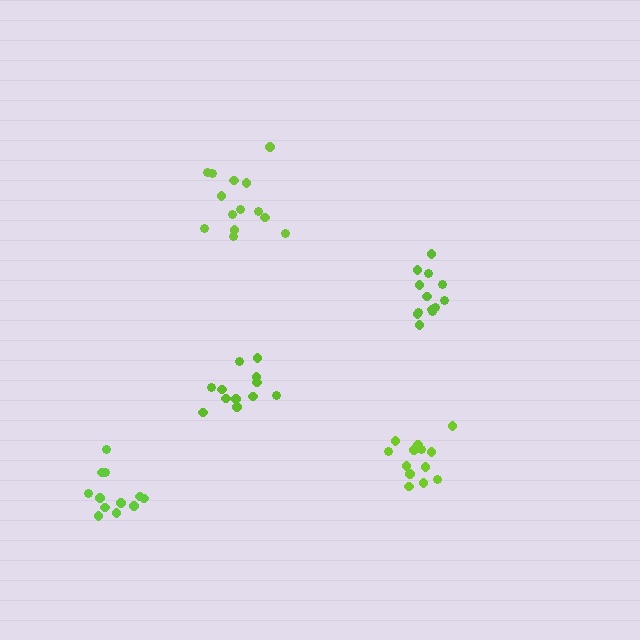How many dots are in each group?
Group 1: 14 dots, Group 2: 12 dots, Group 3: 13 dots, Group 4: 13 dots, Group 5: 12 dots (64 total).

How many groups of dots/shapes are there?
There are 5 groups.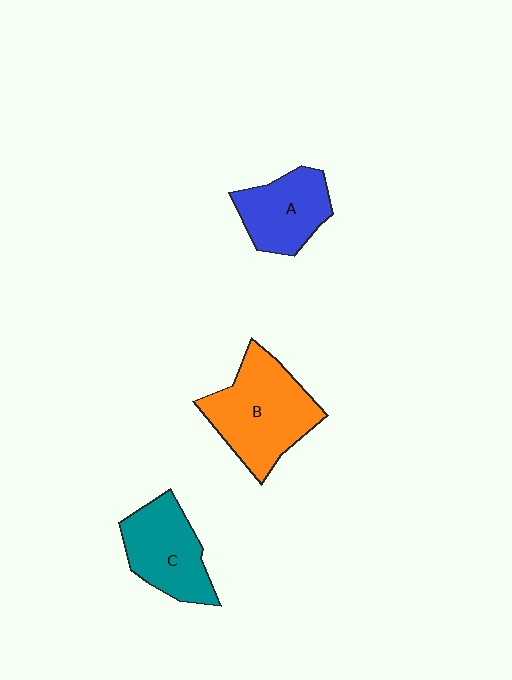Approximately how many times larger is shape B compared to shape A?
Approximately 1.5 times.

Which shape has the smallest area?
Shape A (blue).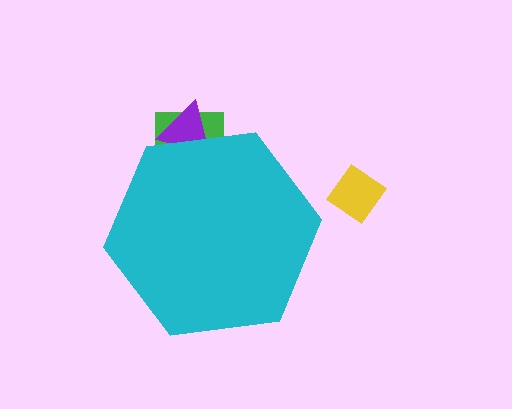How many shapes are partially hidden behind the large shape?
2 shapes are partially hidden.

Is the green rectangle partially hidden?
Yes, the green rectangle is partially hidden behind the cyan hexagon.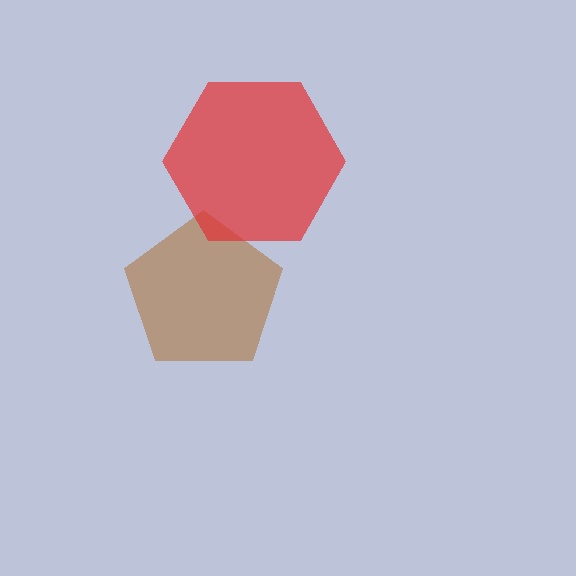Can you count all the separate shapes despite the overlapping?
Yes, there are 2 separate shapes.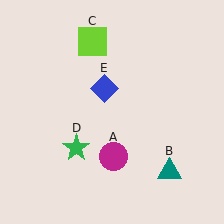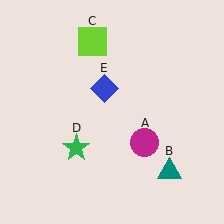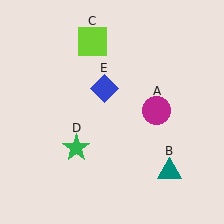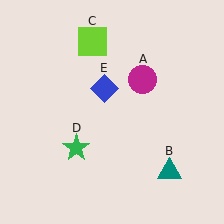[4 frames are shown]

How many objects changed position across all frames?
1 object changed position: magenta circle (object A).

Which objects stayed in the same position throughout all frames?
Teal triangle (object B) and lime square (object C) and green star (object D) and blue diamond (object E) remained stationary.